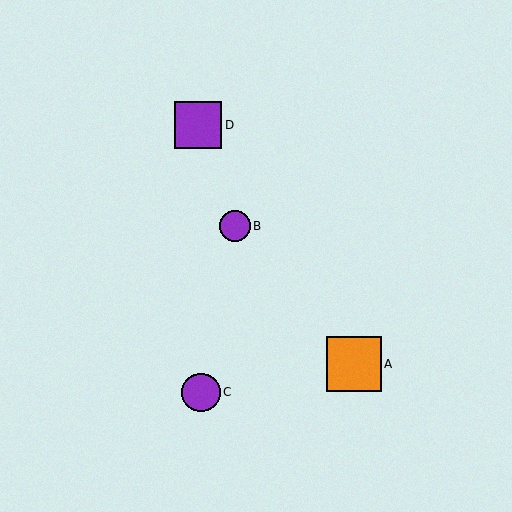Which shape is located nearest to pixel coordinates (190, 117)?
The purple square (labeled D) at (198, 125) is nearest to that location.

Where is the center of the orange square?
The center of the orange square is at (354, 364).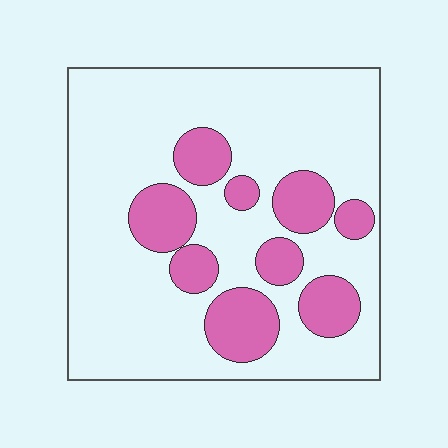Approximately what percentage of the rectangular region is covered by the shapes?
Approximately 25%.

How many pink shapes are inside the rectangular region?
9.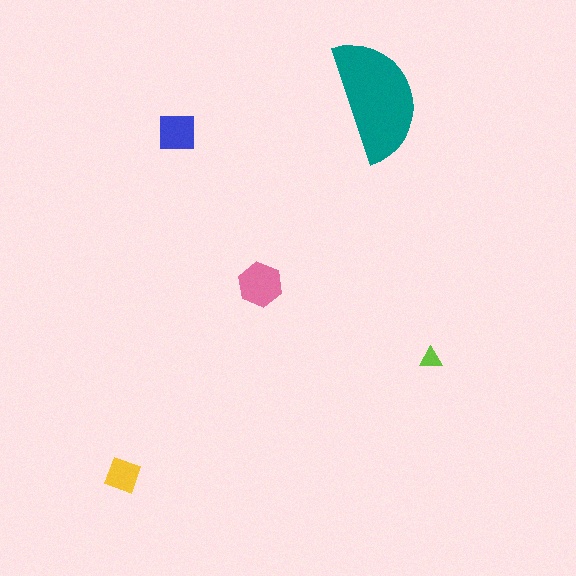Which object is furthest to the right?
The lime triangle is rightmost.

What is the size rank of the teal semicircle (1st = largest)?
1st.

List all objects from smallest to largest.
The lime triangle, the yellow diamond, the blue square, the pink hexagon, the teal semicircle.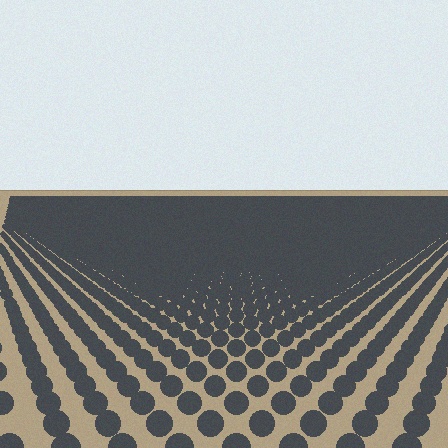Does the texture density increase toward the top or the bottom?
Density increases toward the top.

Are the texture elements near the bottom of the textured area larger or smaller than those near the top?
Larger. Near the bottom, elements are closer to the viewer and appear at a bigger on-screen size.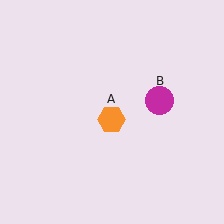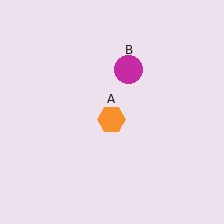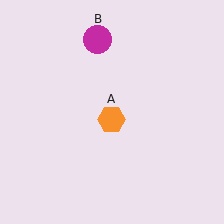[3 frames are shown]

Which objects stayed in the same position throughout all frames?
Orange hexagon (object A) remained stationary.